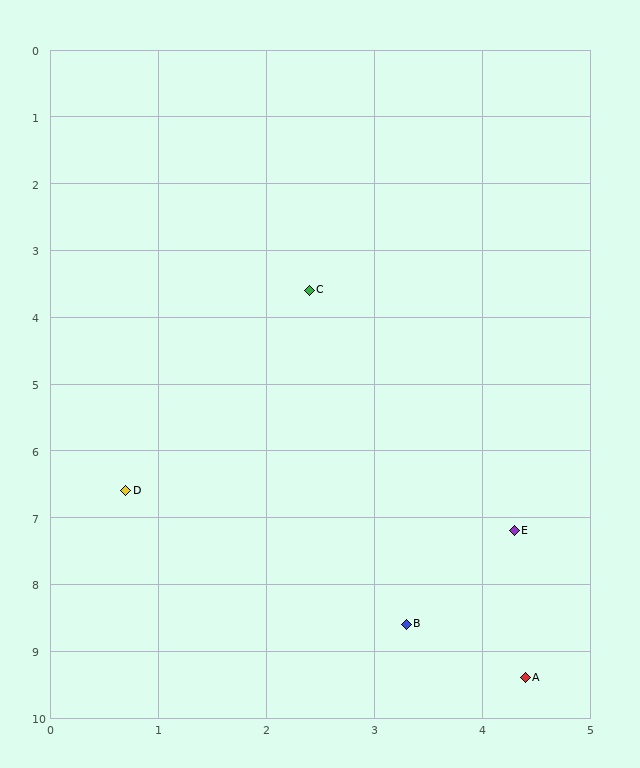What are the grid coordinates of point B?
Point B is at approximately (3.3, 8.6).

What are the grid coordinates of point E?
Point E is at approximately (4.3, 7.2).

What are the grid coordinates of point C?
Point C is at approximately (2.4, 3.6).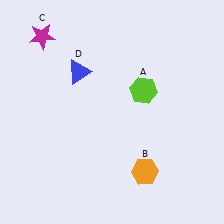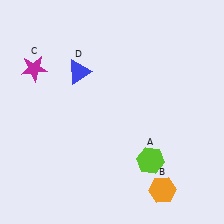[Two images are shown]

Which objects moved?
The objects that moved are: the lime hexagon (A), the orange hexagon (B), the magenta star (C).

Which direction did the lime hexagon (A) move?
The lime hexagon (A) moved down.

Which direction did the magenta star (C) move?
The magenta star (C) moved down.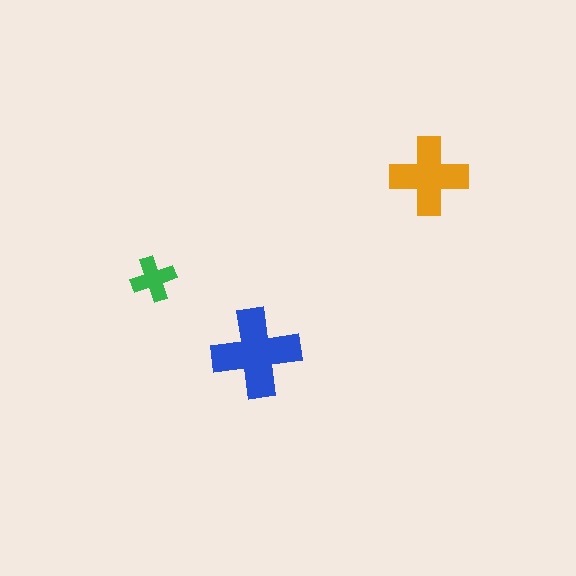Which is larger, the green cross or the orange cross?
The orange one.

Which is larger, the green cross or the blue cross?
The blue one.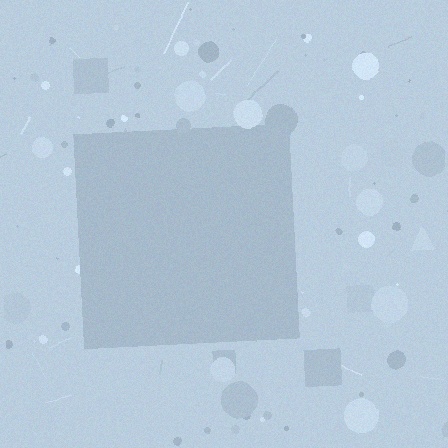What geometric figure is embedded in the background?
A square is embedded in the background.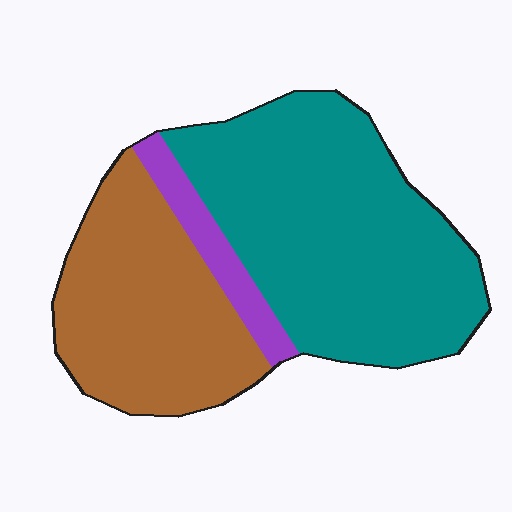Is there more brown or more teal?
Teal.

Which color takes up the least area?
Purple, at roughly 10%.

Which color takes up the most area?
Teal, at roughly 55%.